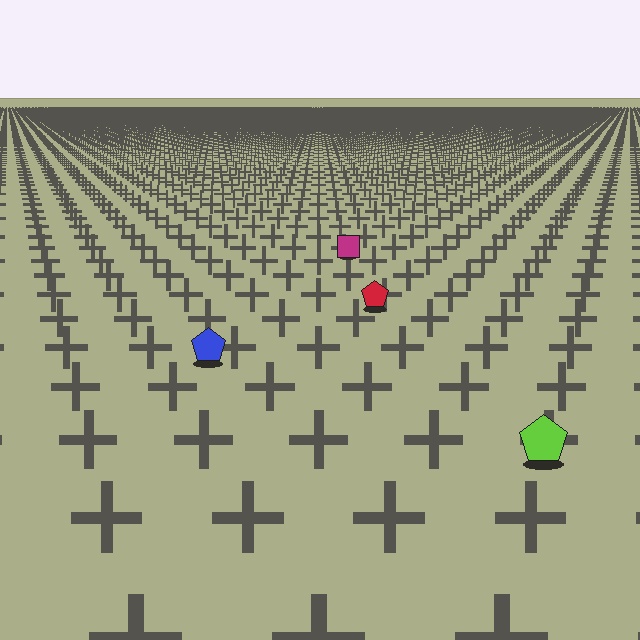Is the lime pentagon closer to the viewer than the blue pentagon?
Yes. The lime pentagon is closer — you can tell from the texture gradient: the ground texture is coarser near it.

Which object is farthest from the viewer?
The magenta square is farthest from the viewer. It appears smaller and the ground texture around it is denser.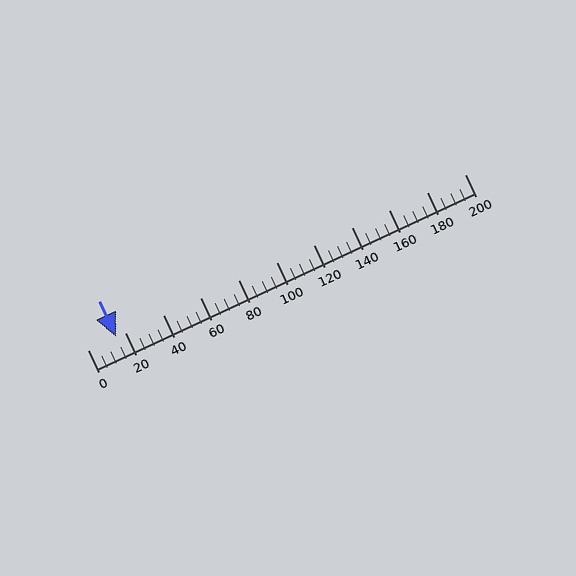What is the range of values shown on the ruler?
The ruler shows values from 0 to 200.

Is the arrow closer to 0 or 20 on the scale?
The arrow is closer to 20.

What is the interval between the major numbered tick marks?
The major tick marks are spaced 20 units apart.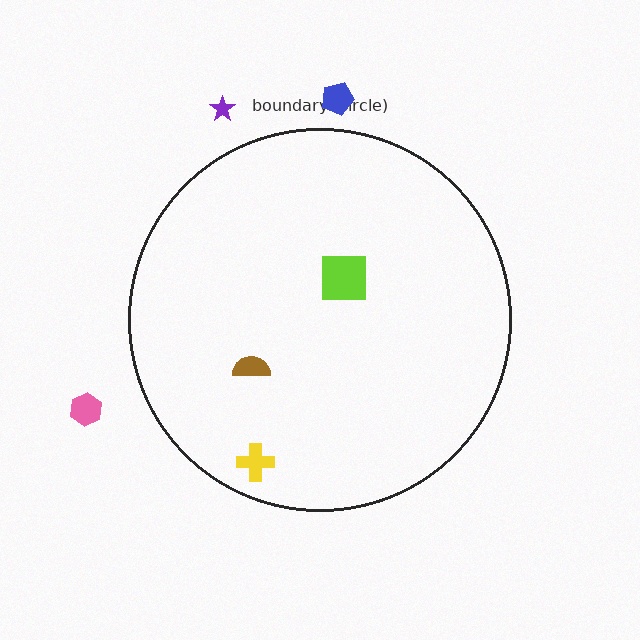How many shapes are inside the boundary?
3 inside, 3 outside.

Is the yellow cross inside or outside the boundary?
Inside.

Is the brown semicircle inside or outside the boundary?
Inside.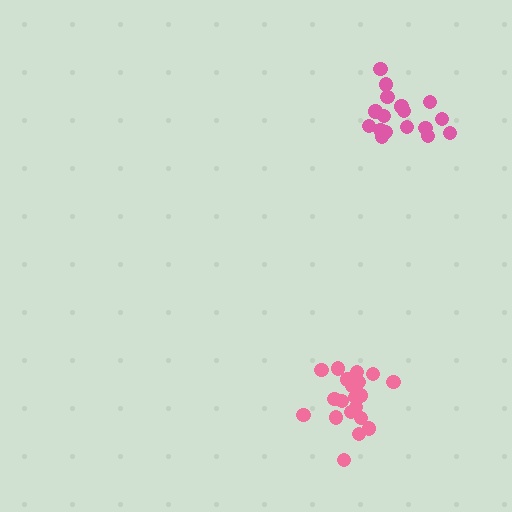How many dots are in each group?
Group 1: 20 dots, Group 2: 17 dots (37 total).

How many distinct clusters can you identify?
There are 2 distinct clusters.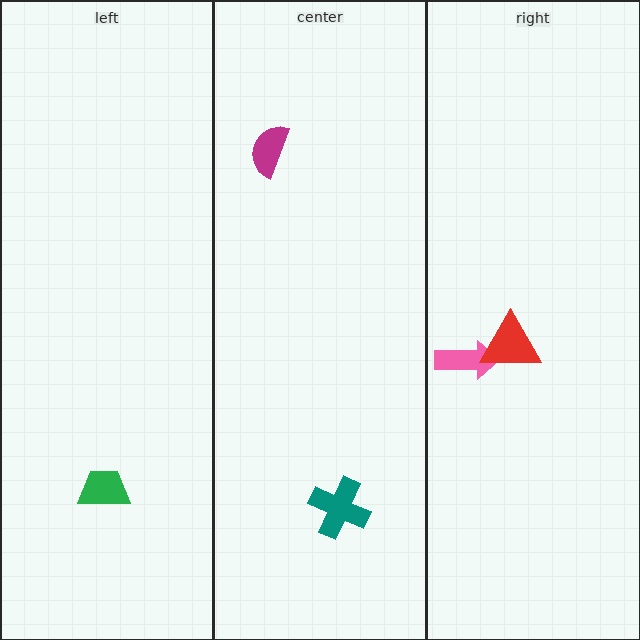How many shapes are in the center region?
2.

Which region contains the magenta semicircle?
The center region.